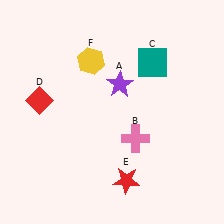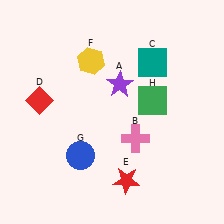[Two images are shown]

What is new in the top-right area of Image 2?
A green square (H) was added in the top-right area of Image 2.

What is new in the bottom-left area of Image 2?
A blue circle (G) was added in the bottom-left area of Image 2.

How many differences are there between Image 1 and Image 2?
There are 2 differences between the two images.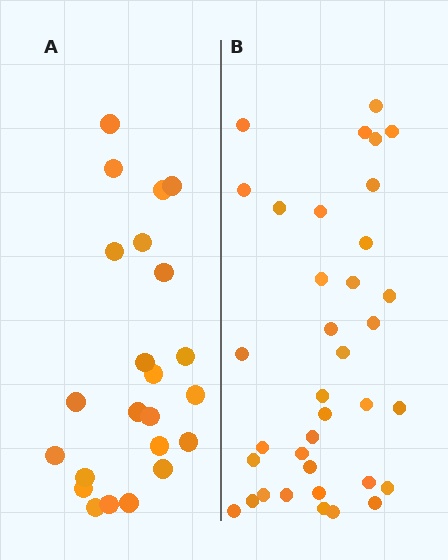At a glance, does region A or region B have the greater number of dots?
Region B (the right region) has more dots.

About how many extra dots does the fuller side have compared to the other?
Region B has approximately 15 more dots than region A.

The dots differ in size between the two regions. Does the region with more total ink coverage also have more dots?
No. Region A has more total ink coverage because its dots are larger, but region B actually contains more individual dots. Total area can be misleading — the number of items is what matters here.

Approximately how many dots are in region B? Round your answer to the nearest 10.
About 40 dots. (The exact count is 36, which rounds to 40.)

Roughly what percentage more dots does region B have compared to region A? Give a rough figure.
About 55% more.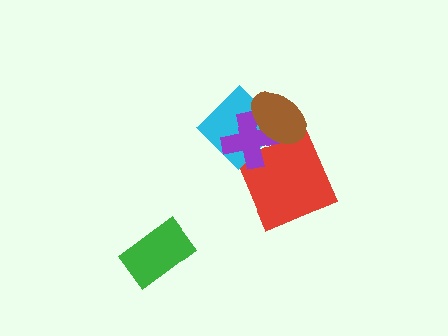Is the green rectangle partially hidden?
No, no other shape covers it.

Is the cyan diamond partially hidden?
Yes, it is partially covered by another shape.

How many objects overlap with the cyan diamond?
3 objects overlap with the cyan diamond.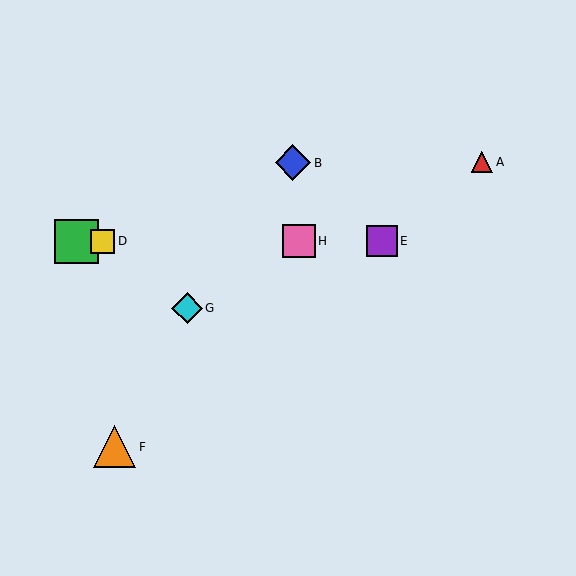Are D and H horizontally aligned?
Yes, both are at y≈241.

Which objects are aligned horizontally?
Objects C, D, E, H are aligned horizontally.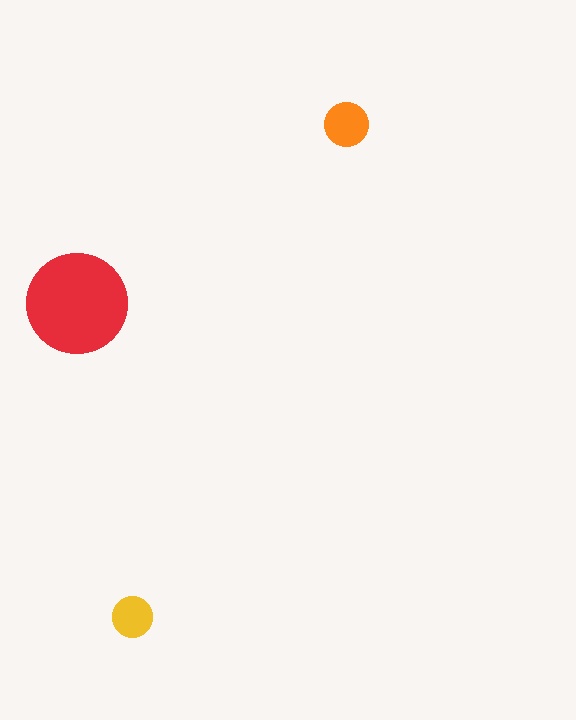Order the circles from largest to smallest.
the red one, the orange one, the yellow one.